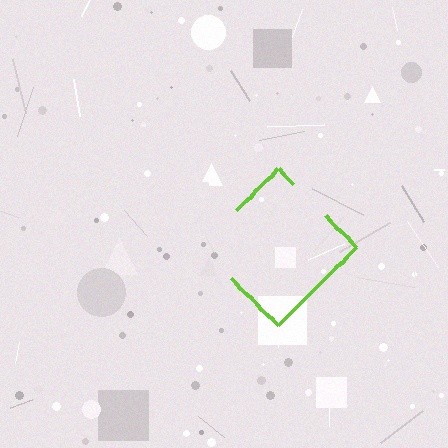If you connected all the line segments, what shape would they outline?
They would outline a diamond.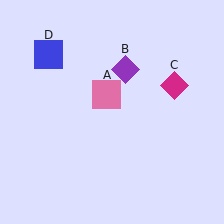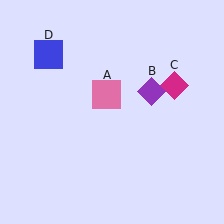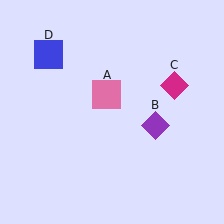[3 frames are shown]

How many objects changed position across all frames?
1 object changed position: purple diamond (object B).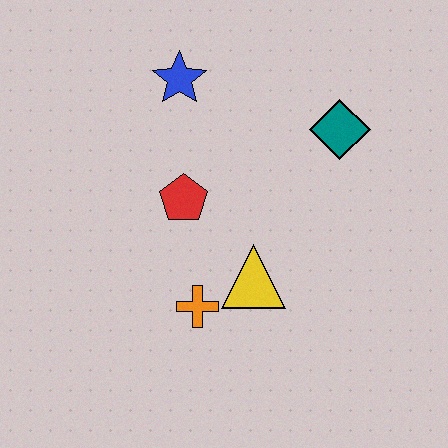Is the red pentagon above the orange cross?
Yes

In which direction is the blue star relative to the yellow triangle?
The blue star is above the yellow triangle.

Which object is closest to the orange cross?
The yellow triangle is closest to the orange cross.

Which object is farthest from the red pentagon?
The teal diamond is farthest from the red pentagon.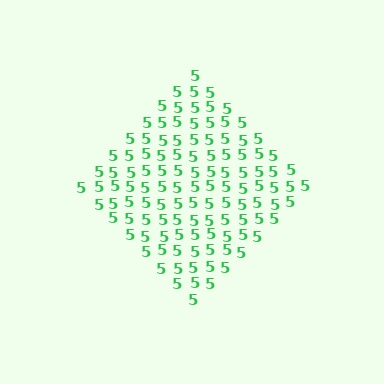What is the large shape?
The large shape is a diamond.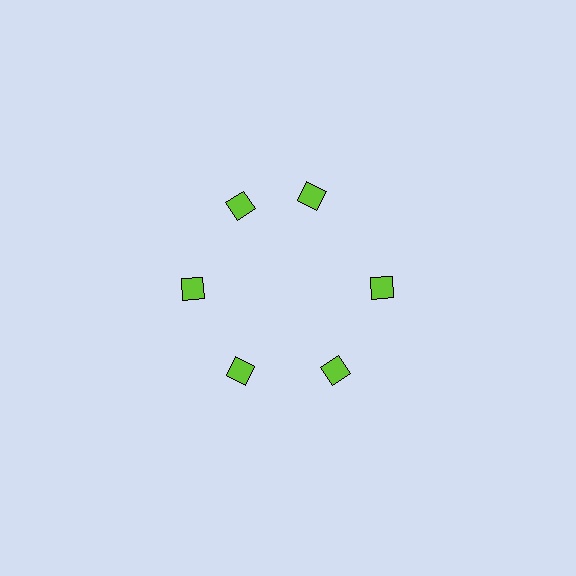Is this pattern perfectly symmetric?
No. The 6 lime diamonds are arranged in a ring, but one element near the 1 o'clock position is rotated out of alignment along the ring, breaking the 6-fold rotational symmetry.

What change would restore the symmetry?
The symmetry would be restored by rotating it back into even spacing with its neighbors so that all 6 diamonds sit at equal angles and equal distance from the center.